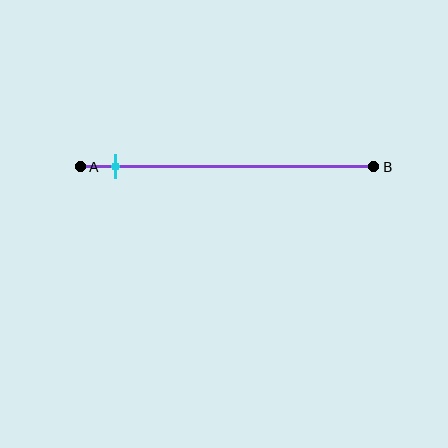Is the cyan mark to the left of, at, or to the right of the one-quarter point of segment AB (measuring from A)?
The cyan mark is to the left of the one-quarter point of segment AB.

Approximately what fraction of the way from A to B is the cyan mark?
The cyan mark is approximately 10% of the way from A to B.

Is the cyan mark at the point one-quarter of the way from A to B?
No, the mark is at about 10% from A, not at the 25% one-quarter point.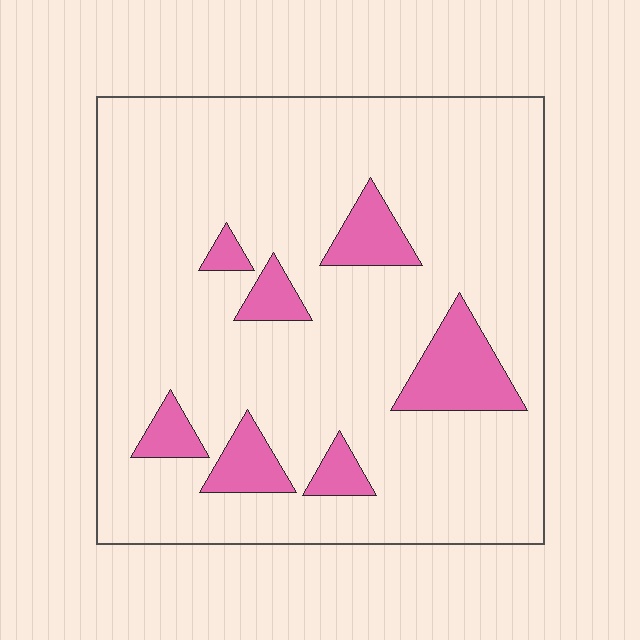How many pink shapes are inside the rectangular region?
7.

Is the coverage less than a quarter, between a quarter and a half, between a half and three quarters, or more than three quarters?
Less than a quarter.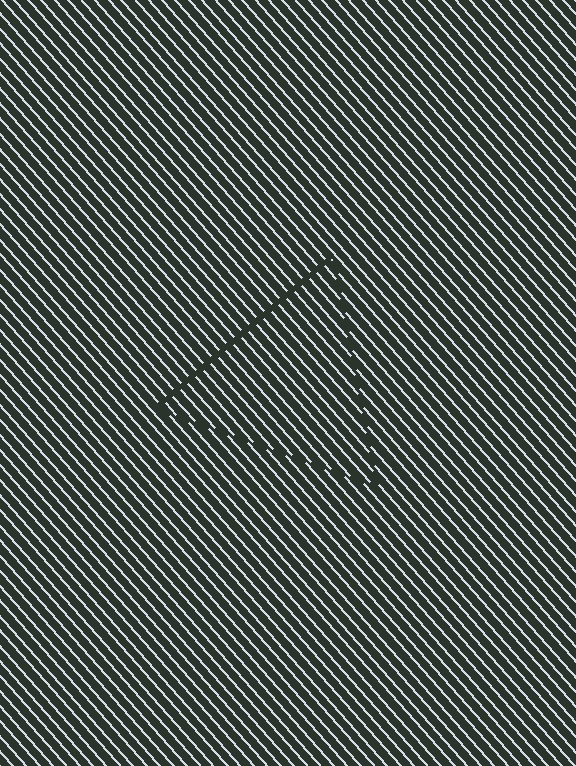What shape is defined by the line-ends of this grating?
An illusory triangle. The interior of the shape contains the same grating, shifted by half a period — the contour is defined by the phase discontinuity where line-ends from the inner and outer gratings abut.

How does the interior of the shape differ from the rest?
The interior of the shape contains the same grating, shifted by half a period — the contour is defined by the phase discontinuity where line-ends from the inner and outer gratings abut.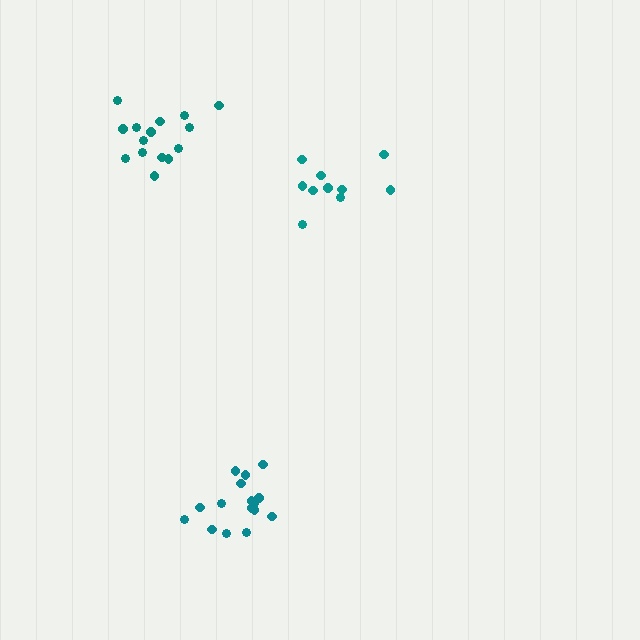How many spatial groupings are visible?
There are 3 spatial groupings.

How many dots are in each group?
Group 1: 16 dots, Group 2: 15 dots, Group 3: 10 dots (41 total).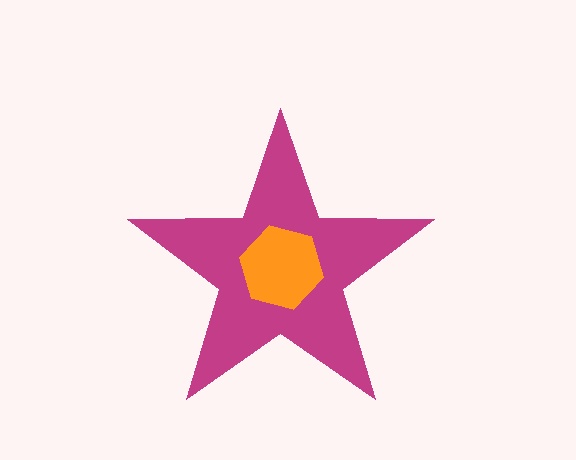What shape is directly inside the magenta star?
The orange hexagon.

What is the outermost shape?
The magenta star.